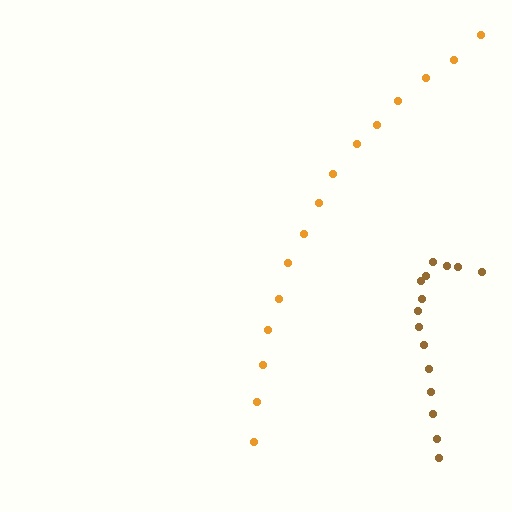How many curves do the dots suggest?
There are 2 distinct paths.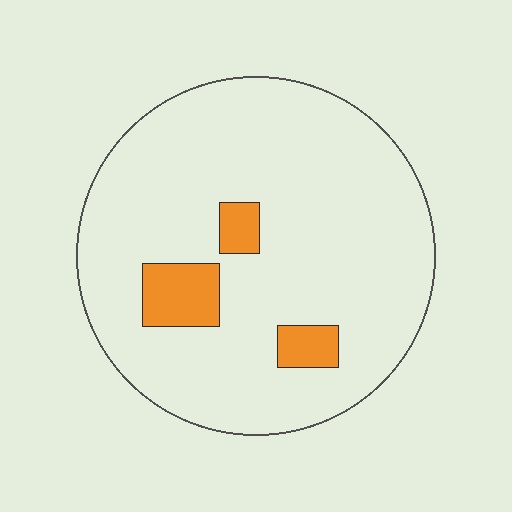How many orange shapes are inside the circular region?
3.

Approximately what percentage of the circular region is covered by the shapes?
Approximately 10%.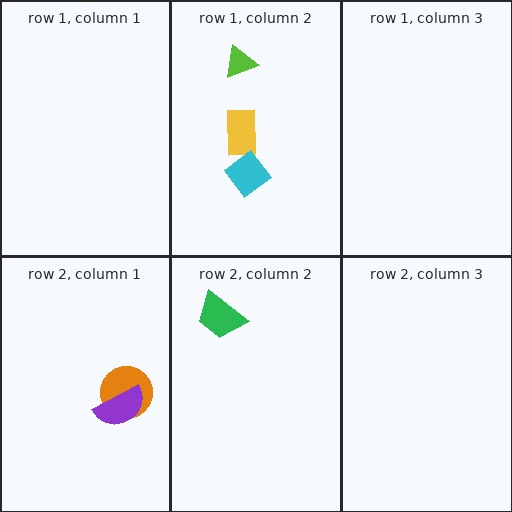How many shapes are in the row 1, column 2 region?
3.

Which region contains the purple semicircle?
The row 2, column 1 region.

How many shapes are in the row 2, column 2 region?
1.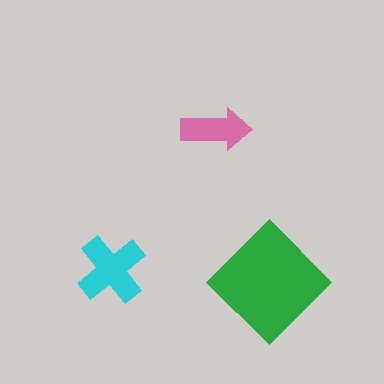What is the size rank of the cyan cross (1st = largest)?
2nd.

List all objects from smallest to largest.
The pink arrow, the cyan cross, the green diamond.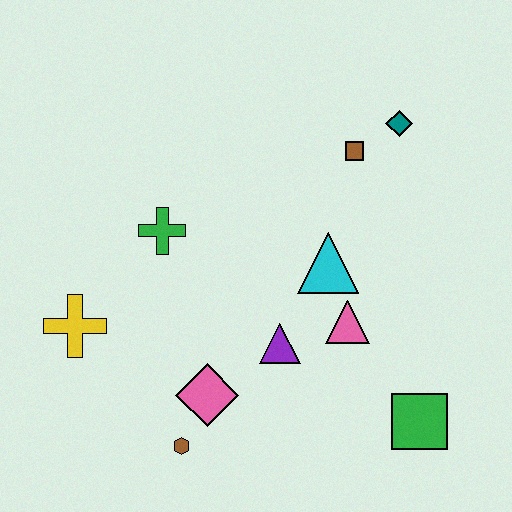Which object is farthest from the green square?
The yellow cross is farthest from the green square.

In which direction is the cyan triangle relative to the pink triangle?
The cyan triangle is above the pink triangle.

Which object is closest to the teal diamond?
The brown square is closest to the teal diamond.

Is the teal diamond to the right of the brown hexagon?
Yes